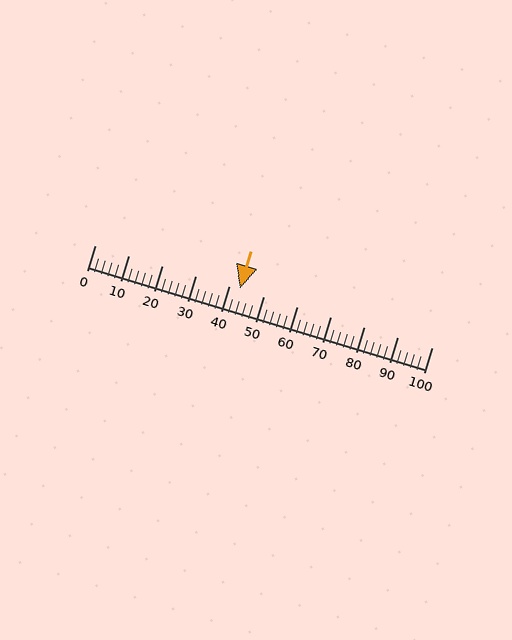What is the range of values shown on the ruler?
The ruler shows values from 0 to 100.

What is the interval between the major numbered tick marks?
The major tick marks are spaced 10 units apart.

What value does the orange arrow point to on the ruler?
The orange arrow points to approximately 43.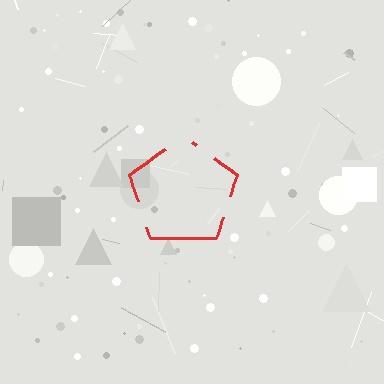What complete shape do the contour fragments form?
The contour fragments form a pentagon.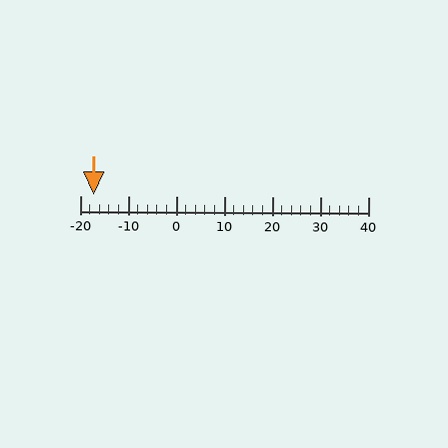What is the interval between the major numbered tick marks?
The major tick marks are spaced 10 units apart.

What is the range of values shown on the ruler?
The ruler shows values from -20 to 40.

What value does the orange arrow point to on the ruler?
The orange arrow points to approximately -17.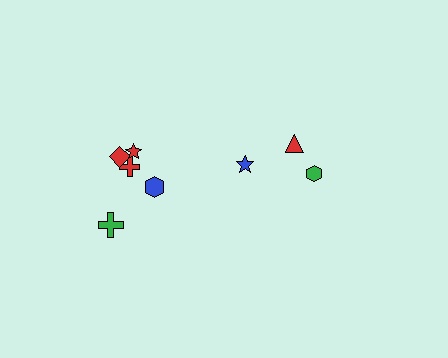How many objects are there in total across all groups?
There are 8 objects.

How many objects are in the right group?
There are 3 objects.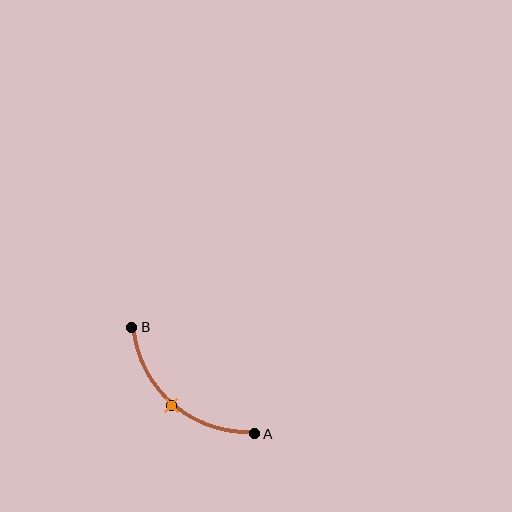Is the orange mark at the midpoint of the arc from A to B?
Yes. The orange mark lies on the arc at equal arc-length from both A and B — it is the arc midpoint.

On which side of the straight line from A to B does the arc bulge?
The arc bulges below and to the left of the straight line connecting A and B.